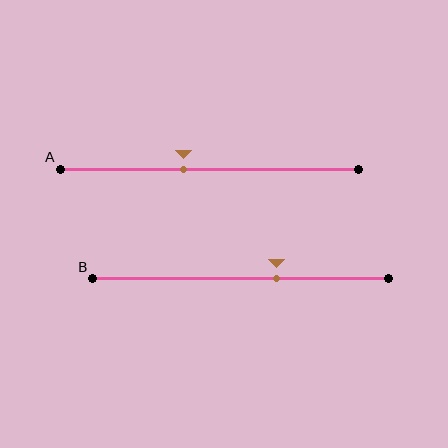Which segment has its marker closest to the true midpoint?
Segment A has its marker closest to the true midpoint.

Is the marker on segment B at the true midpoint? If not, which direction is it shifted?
No, the marker on segment B is shifted to the right by about 12% of the segment length.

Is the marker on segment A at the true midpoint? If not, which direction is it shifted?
No, the marker on segment A is shifted to the left by about 9% of the segment length.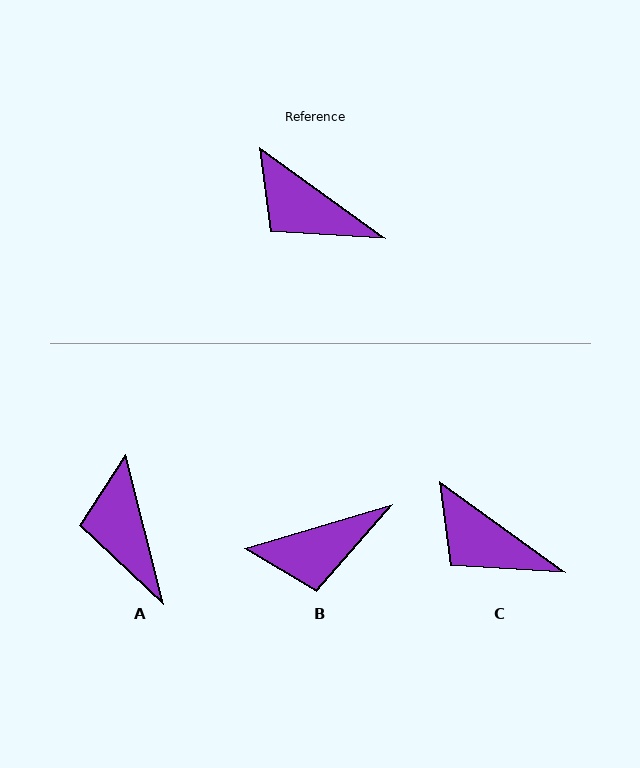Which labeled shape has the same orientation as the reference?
C.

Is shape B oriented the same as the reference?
No, it is off by about 52 degrees.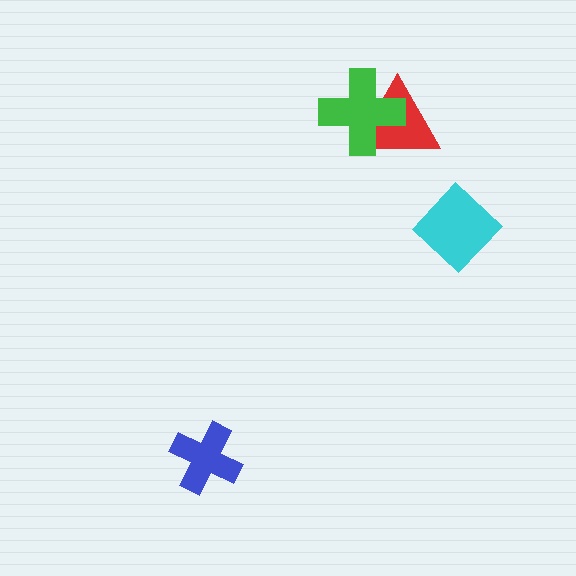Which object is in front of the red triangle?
The green cross is in front of the red triangle.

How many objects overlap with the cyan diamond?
0 objects overlap with the cyan diamond.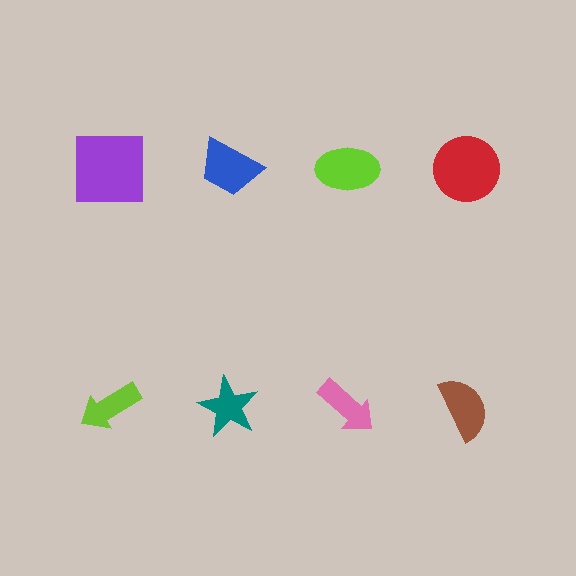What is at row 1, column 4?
A red circle.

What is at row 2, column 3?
A pink arrow.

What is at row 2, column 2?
A teal star.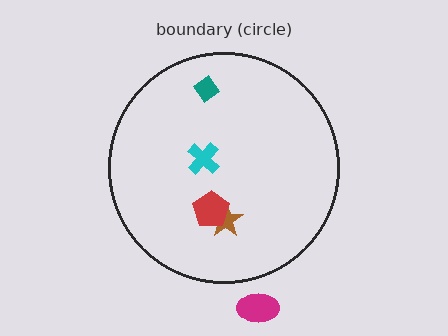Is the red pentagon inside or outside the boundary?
Inside.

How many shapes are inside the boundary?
4 inside, 1 outside.